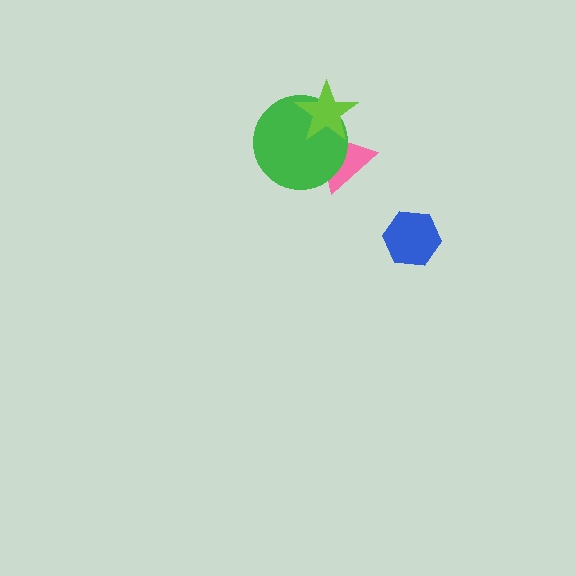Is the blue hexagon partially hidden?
No, no other shape covers it.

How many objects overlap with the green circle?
2 objects overlap with the green circle.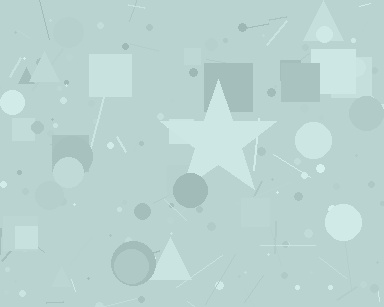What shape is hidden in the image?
A star is hidden in the image.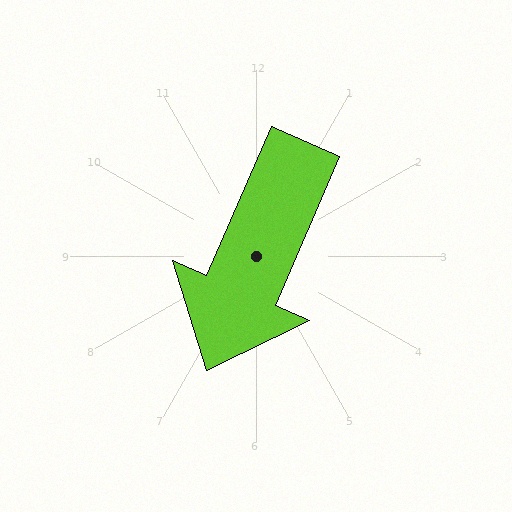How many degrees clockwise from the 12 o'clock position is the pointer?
Approximately 203 degrees.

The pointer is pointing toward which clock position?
Roughly 7 o'clock.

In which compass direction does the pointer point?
Southwest.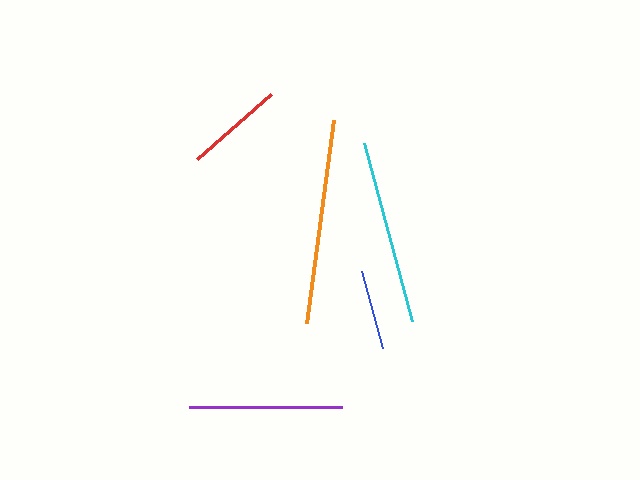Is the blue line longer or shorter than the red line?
The red line is longer than the blue line.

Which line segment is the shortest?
The blue line is the shortest at approximately 80 pixels.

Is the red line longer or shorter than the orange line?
The orange line is longer than the red line.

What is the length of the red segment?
The red segment is approximately 98 pixels long.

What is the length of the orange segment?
The orange segment is approximately 205 pixels long.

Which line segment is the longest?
The orange line is the longest at approximately 205 pixels.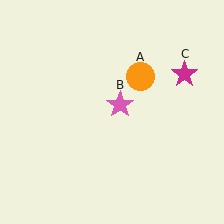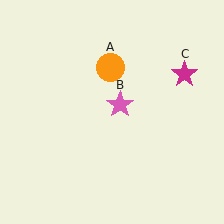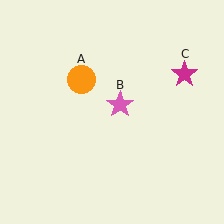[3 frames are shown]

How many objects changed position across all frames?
1 object changed position: orange circle (object A).